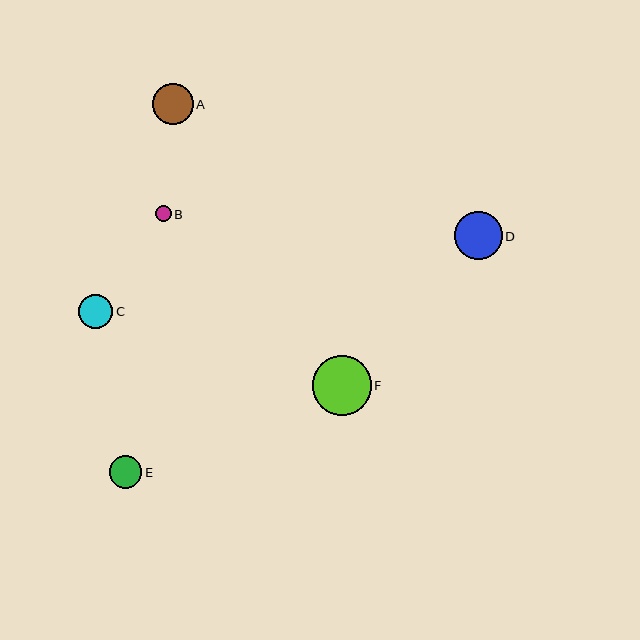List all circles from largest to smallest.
From largest to smallest: F, D, A, C, E, B.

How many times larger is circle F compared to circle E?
Circle F is approximately 1.8 times the size of circle E.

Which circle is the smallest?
Circle B is the smallest with a size of approximately 16 pixels.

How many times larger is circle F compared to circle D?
Circle F is approximately 1.3 times the size of circle D.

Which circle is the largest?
Circle F is the largest with a size of approximately 59 pixels.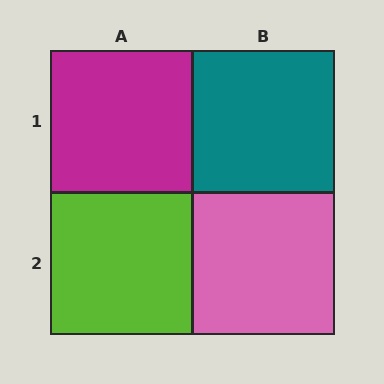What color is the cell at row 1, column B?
Teal.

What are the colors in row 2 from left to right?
Lime, pink.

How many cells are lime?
1 cell is lime.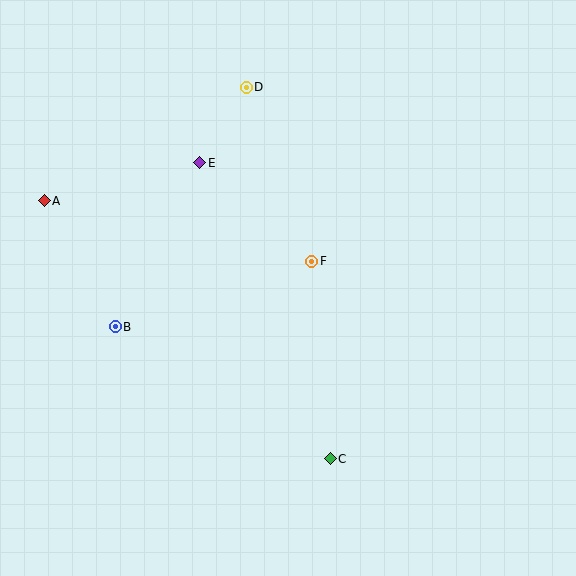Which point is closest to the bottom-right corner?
Point C is closest to the bottom-right corner.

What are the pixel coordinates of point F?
Point F is at (312, 261).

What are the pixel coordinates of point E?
Point E is at (200, 163).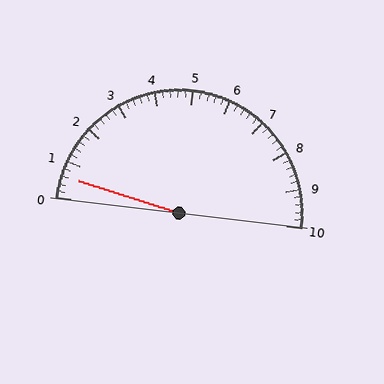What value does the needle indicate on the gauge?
The needle indicates approximately 0.6.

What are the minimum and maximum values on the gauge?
The gauge ranges from 0 to 10.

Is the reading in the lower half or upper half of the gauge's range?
The reading is in the lower half of the range (0 to 10).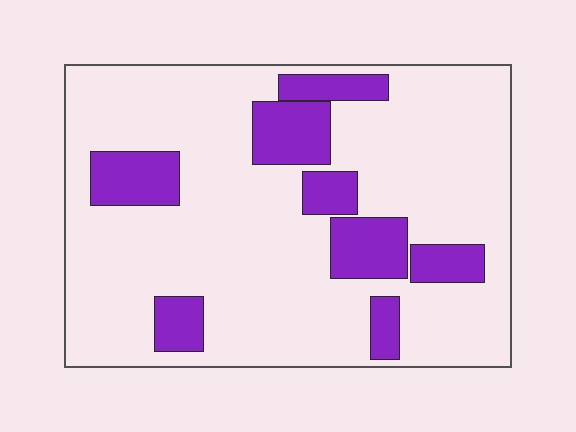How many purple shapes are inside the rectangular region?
8.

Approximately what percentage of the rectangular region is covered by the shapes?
Approximately 20%.